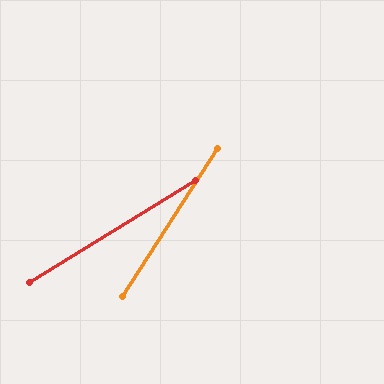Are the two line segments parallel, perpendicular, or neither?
Neither parallel nor perpendicular — they differ by about 26°.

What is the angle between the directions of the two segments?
Approximately 26 degrees.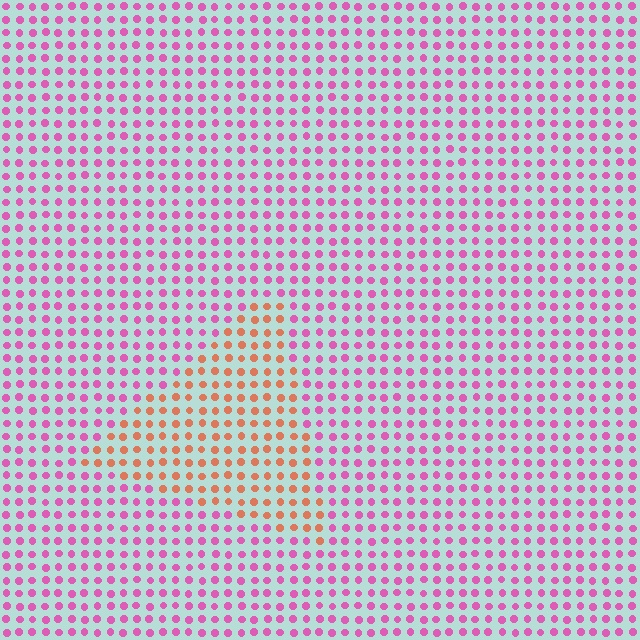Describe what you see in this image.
The image is filled with small pink elements in a uniform arrangement. A triangle-shaped region is visible where the elements are tinted to a slightly different hue, forming a subtle color boundary.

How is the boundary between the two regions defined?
The boundary is defined purely by a slight shift in hue (about 55 degrees). Spacing, size, and orientation are identical on both sides.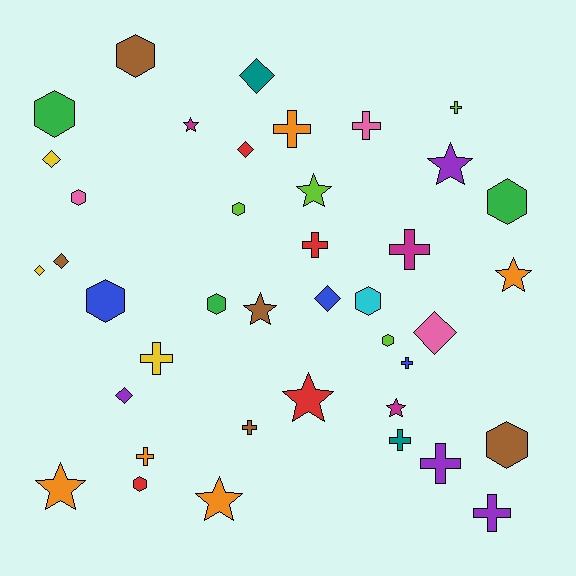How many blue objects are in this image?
There are 3 blue objects.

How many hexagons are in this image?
There are 11 hexagons.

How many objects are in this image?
There are 40 objects.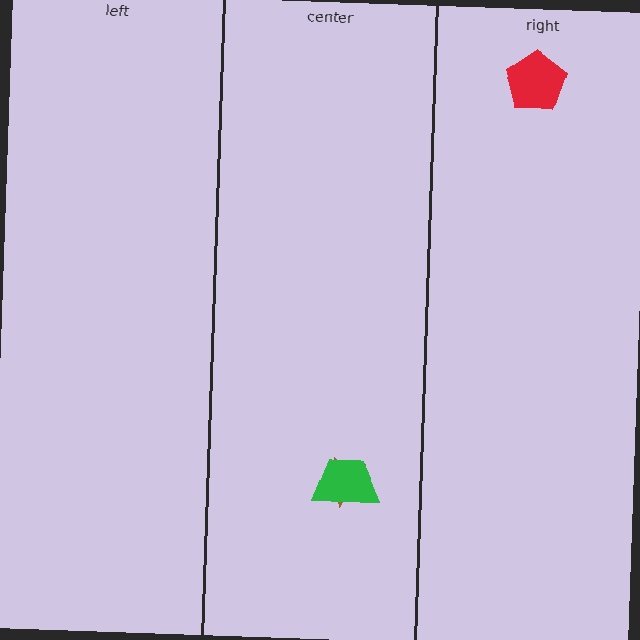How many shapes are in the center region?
2.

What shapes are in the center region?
The brown star, the green trapezoid.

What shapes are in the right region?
The red pentagon.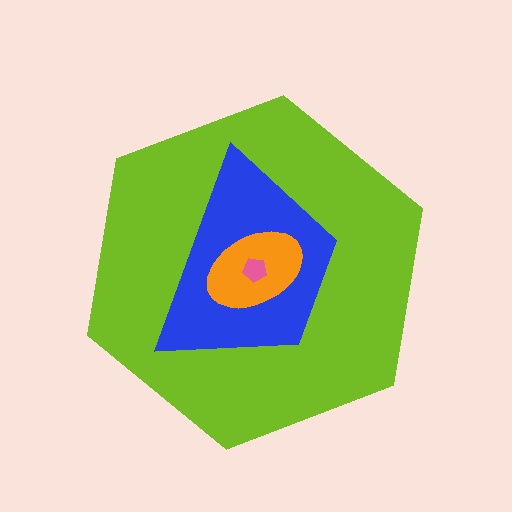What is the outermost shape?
The lime hexagon.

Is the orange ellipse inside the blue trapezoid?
Yes.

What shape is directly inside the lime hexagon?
The blue trapezoid.